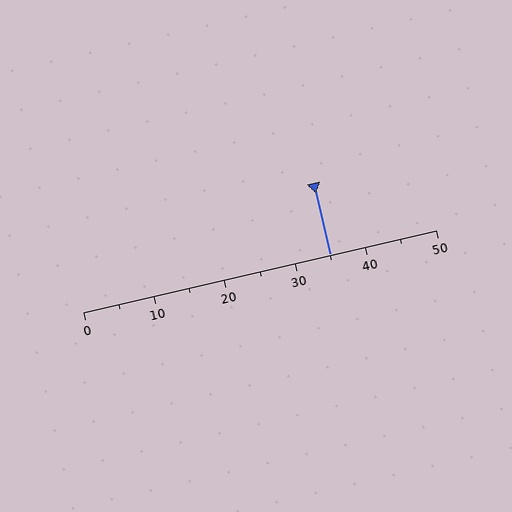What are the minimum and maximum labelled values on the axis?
The axis runs from 0 to 50.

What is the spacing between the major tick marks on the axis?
The major ticks are spaced 10 apart.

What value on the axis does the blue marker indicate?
The marker indicates approximately 35.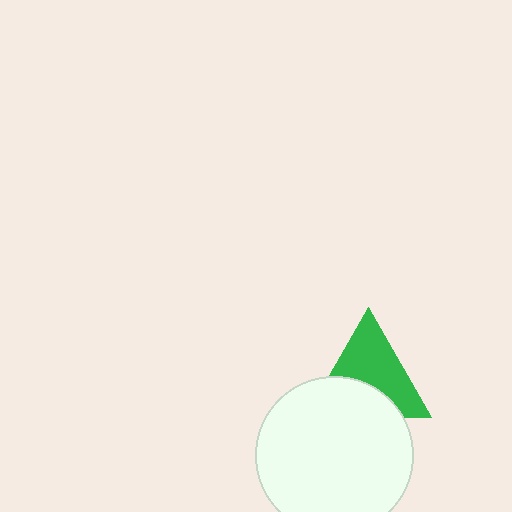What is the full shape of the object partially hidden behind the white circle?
The partially hidden object is a green triangle.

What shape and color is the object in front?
The object in front is a white circle.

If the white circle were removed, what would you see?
You would see the complete green triangle.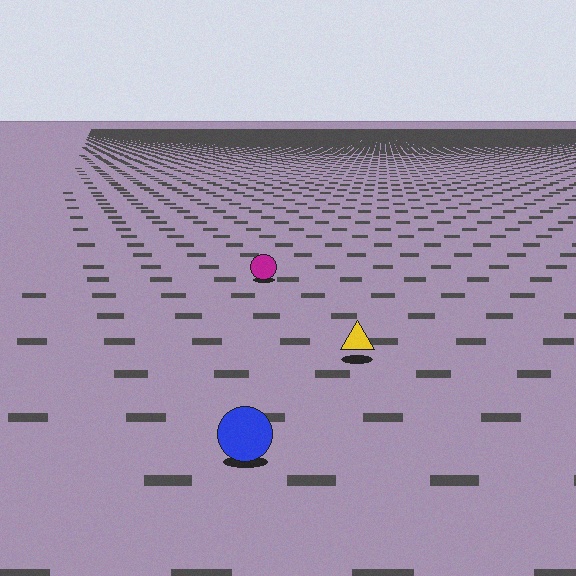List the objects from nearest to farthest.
From nearest to farthest: the blue circle, the yellow triangle, the magenta circle.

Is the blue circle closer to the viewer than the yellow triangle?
Yes. The blue circle is closer — you can tell from the texture gradient: the ground texture is coarser near it.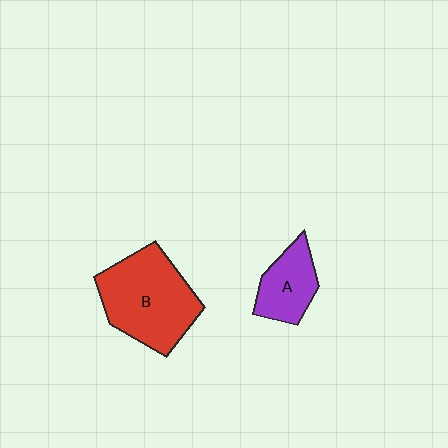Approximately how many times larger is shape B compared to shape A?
Approximately 2.0 times.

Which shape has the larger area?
Shape B (red).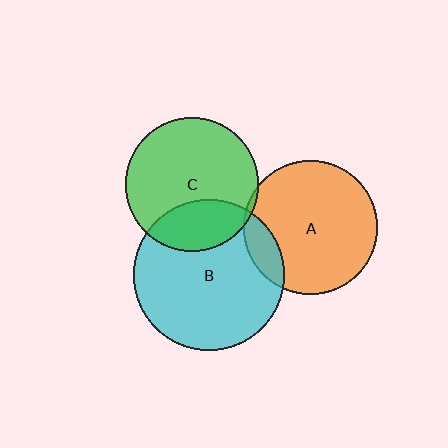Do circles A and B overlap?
Yes.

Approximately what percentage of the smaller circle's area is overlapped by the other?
Approximately 15%.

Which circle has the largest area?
Circle B (cyan).